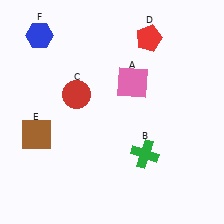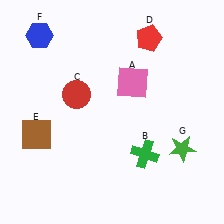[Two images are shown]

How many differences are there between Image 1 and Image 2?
There is 1 difference between the two images.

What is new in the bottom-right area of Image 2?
A green star (G) was added in the bottom-right area of Image 2.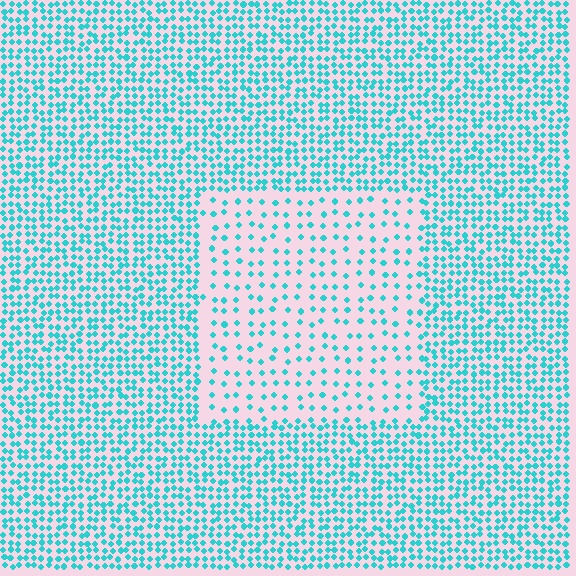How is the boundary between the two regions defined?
The boundary is defined by a change in element density (approximately 2.5x ratio). All elements are the same color, size, and shape.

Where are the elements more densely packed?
The elements are more densely packed outside the rectangle boundary.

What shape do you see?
I see a rectangle.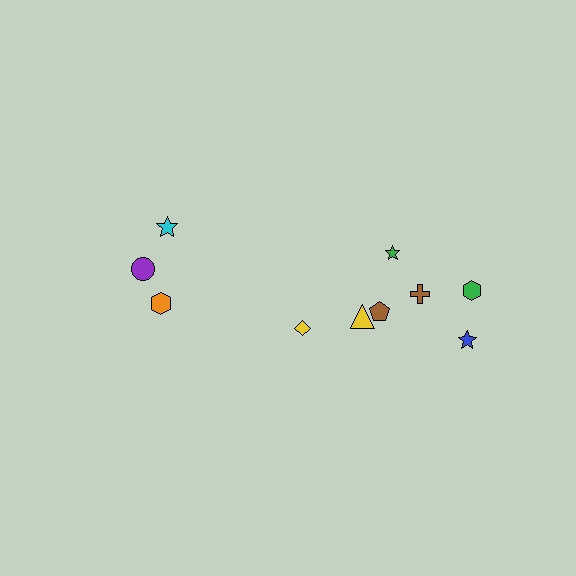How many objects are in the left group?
There are 4 objects.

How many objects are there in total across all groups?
There are 10 objects.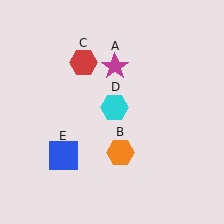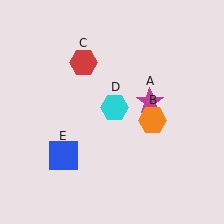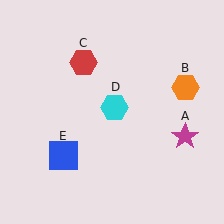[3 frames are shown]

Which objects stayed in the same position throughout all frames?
Red hexagon (object C) and cyan hexagon (object D) and blue square (object E) remained stationary.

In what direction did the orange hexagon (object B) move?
The orange hexagon (object B) moved up and to the right.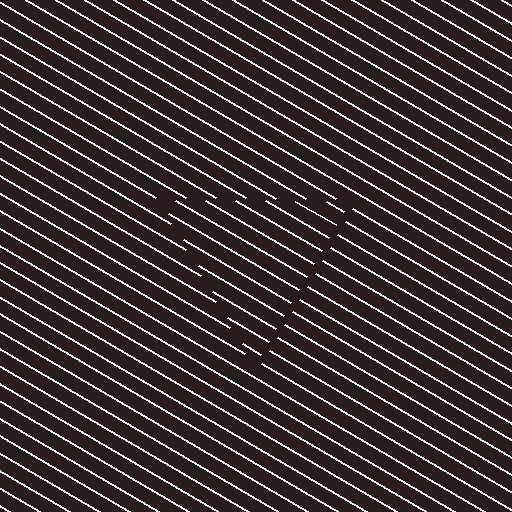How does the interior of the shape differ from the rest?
The interior of the shape contains the same grating, shifted by half a period — the contour is defined by the phase discontinuity where line-ends from the inner and outer gratings abut.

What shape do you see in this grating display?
An illusory triangle. The interior of the shape contains the same grating, shifted by half a period — the contour is defined by the phase discontinuity where line-ends from the inner and outer gratings abut.